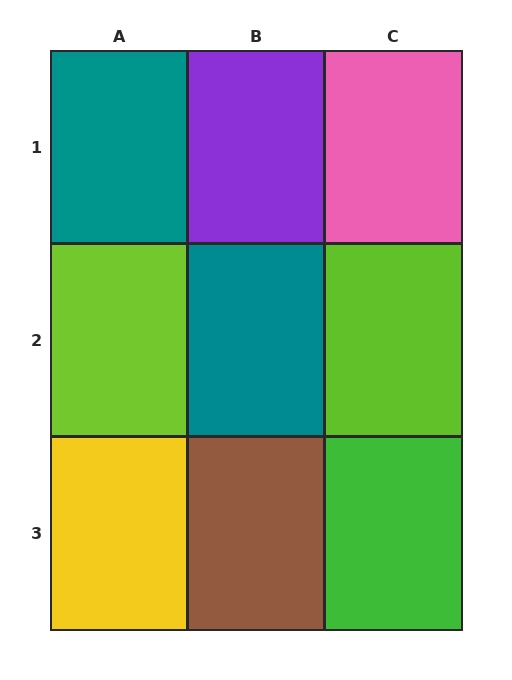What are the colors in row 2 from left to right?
Lime, teal, lime.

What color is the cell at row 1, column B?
Purple.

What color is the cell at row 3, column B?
Brown.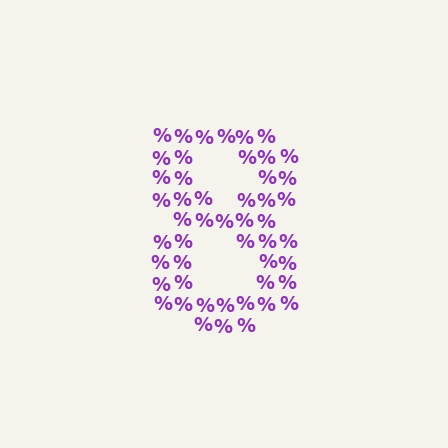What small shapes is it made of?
It is made of small percent signs.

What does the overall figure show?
The overall figure shows the digit 8.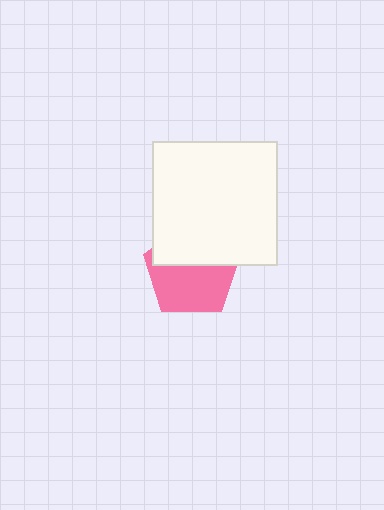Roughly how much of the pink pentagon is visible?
About half of it is visible (roughly 57%).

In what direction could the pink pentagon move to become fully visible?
The pink pentagon could move down. That would shift it out from behind the white rectangle entirely.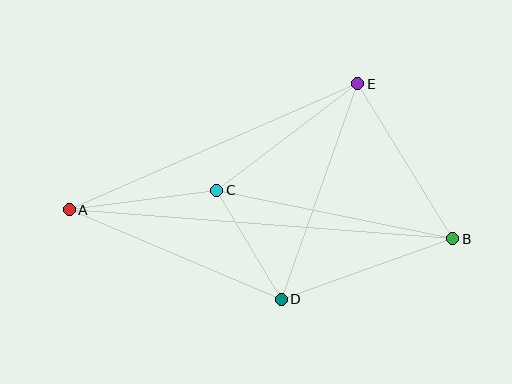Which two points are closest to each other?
Points C and D are closest to each other.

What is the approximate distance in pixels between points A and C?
The distance between A and C is approximately 149 pixels.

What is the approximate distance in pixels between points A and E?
The distance between A and E is approximately 315 pixels.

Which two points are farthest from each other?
Points A and B are farthest from each other.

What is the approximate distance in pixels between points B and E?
The distance between B and E is approximately 182 pixels.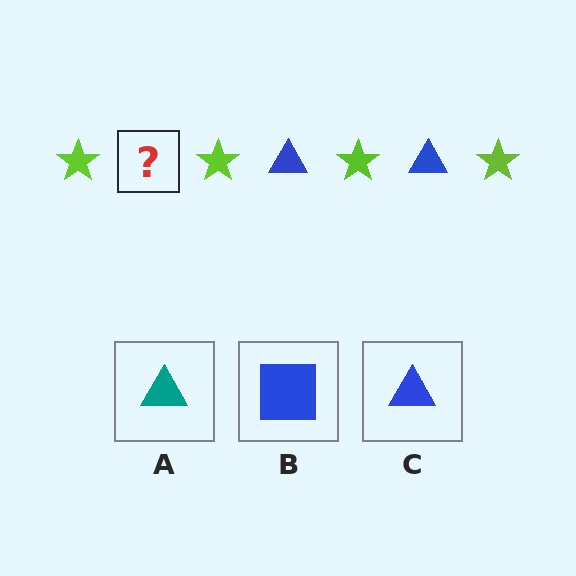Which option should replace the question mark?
Option C.